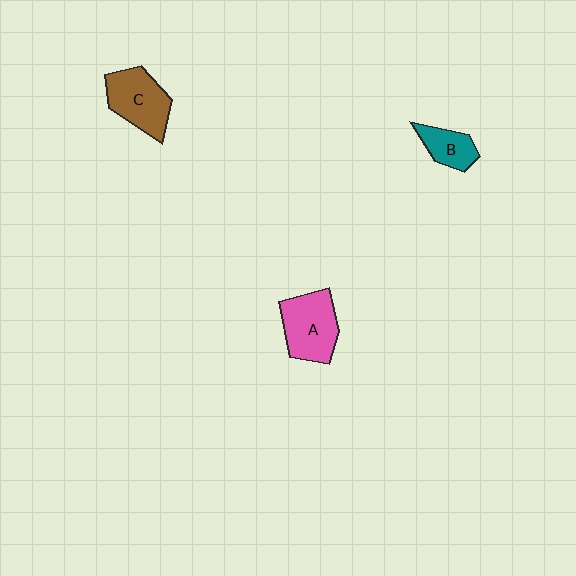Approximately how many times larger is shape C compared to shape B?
Approximately 1.7 times.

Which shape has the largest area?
Shape A (pink).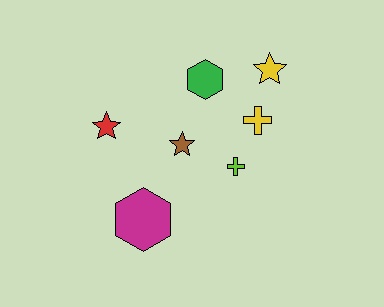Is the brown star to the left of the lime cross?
Yes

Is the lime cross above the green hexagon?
No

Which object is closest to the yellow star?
The yellow cross is closest to the yellow star.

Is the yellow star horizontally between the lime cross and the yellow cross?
No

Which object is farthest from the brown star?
The yellow star is farthest from the brown star.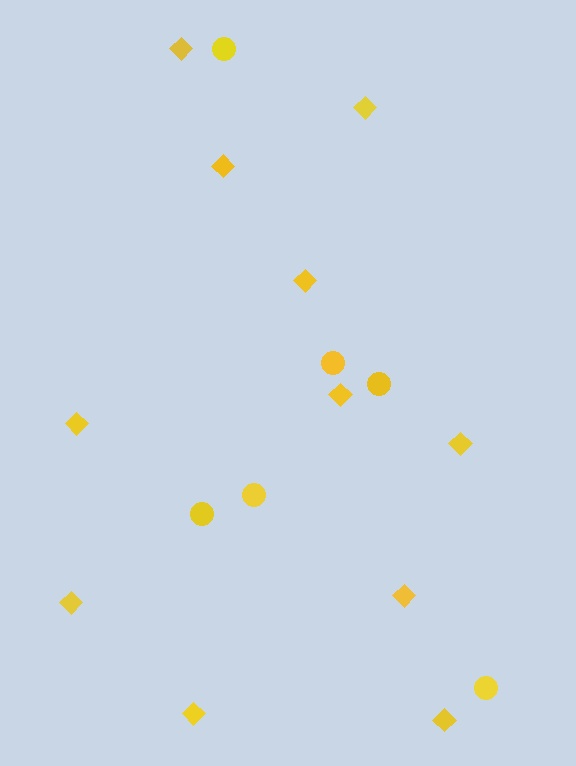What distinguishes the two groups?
There are 2 groups: one group of circles (6) and one group of diamonds (11).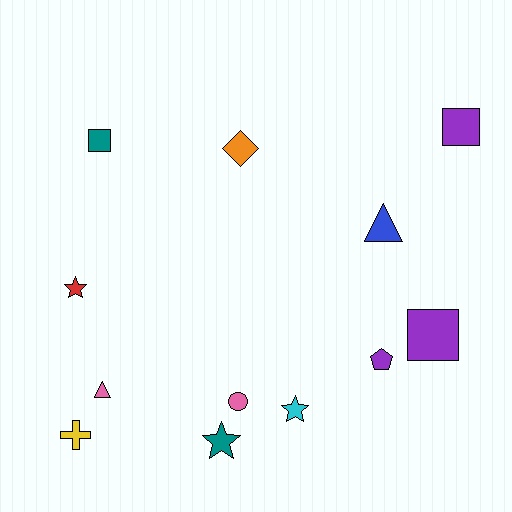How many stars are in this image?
There are 3 stars.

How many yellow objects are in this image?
There is 1 yellow object.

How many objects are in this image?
There are 12 objects.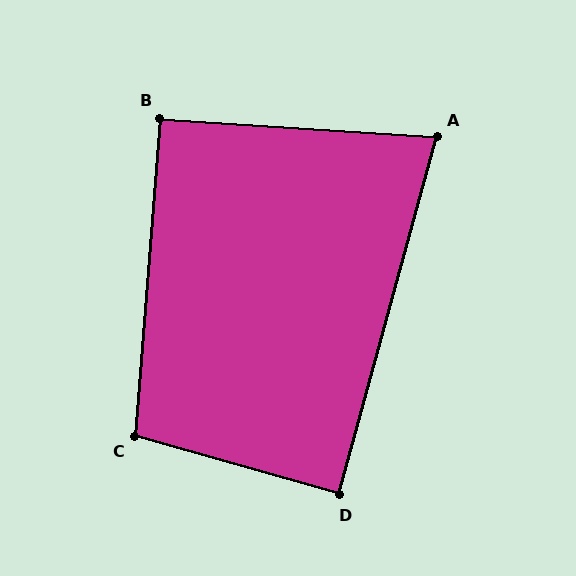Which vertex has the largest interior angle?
C, at approximately 102 degrees.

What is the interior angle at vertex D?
Approximately 89 degrees (approximately right).